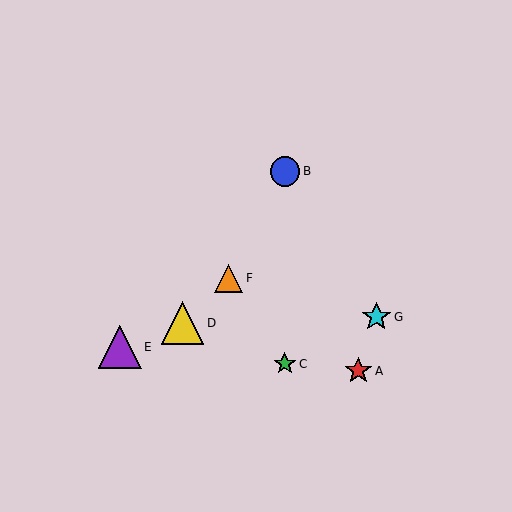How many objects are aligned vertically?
2 objects (B, C) are aligned vertically.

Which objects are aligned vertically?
Objects B, C are aligned vertically.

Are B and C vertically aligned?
Yes, both are at x≈285.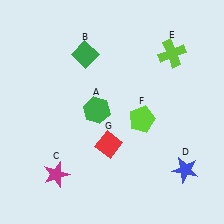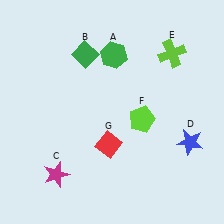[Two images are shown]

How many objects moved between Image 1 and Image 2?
2 objects moved between the two images.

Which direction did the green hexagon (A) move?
The green hexagon (A) moved up.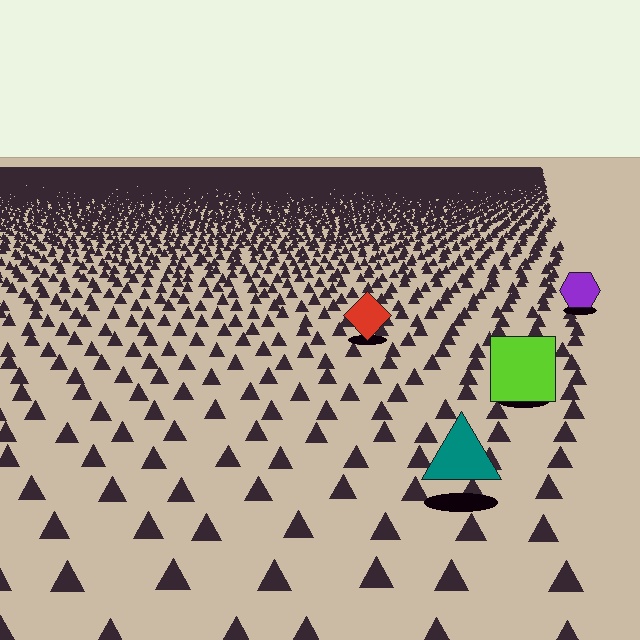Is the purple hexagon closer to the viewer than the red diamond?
No. The red diamond is closer — you can tell from the texture gradient: the ground texture is coarser near it.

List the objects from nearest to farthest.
From nearest to farthest: the teal triangle, the lime square, the red diamond, the purple hexagon.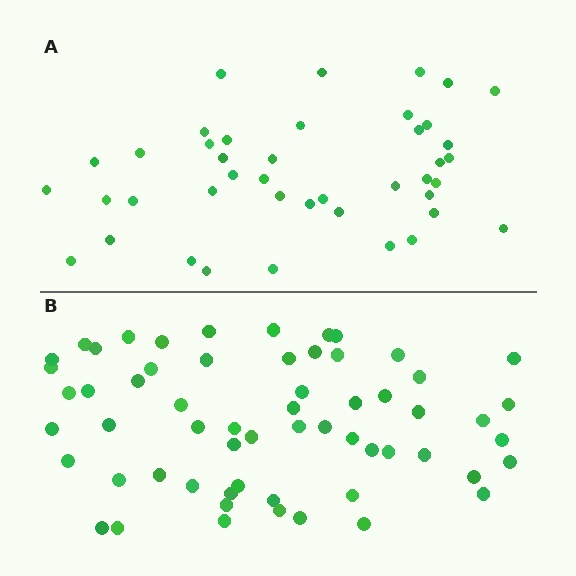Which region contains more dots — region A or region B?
Region B (the bottom region) has more dots.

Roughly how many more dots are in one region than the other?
Region B has approximately 20 more dots than region A.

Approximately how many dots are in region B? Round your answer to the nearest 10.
About 60 dots.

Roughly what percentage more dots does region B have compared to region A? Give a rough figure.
About 45% more.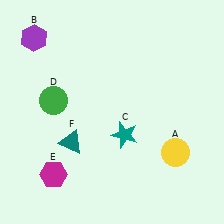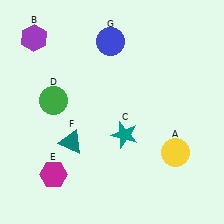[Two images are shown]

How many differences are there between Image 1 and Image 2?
There is 1 difference between the two images.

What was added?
A blue circle (G) was added in Image 2.